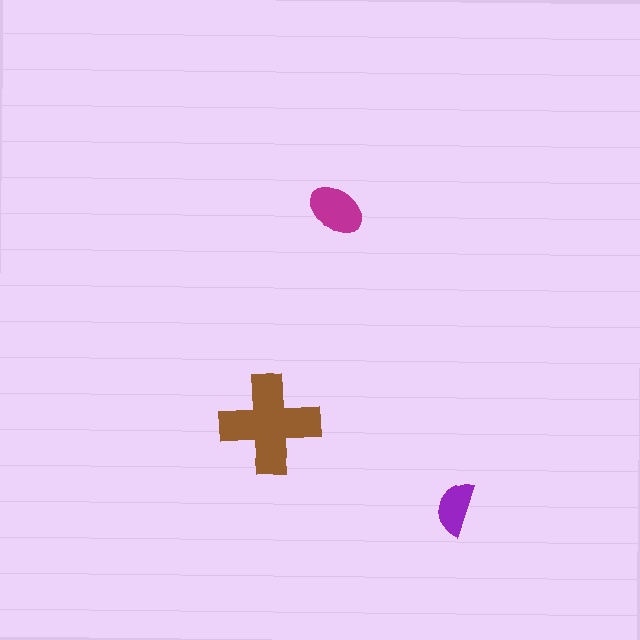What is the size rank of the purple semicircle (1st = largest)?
3rd.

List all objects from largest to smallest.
The brown cross, the magenta ellipse, the purple semicircle.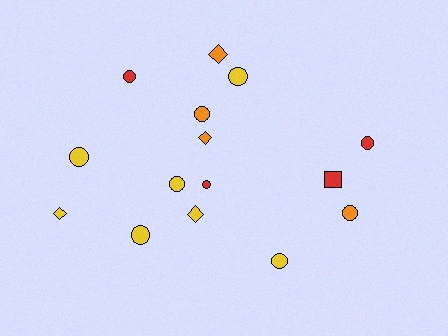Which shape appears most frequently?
Circle, with 10 objects.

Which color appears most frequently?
Yellow, with 7 objects.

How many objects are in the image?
There are 15 objects.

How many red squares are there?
There is 1 red square.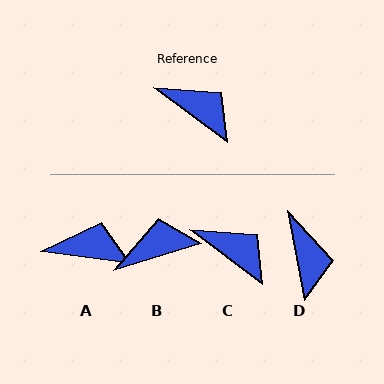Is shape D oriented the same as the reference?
No, it is off by about 43 degrees.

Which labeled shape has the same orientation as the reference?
C.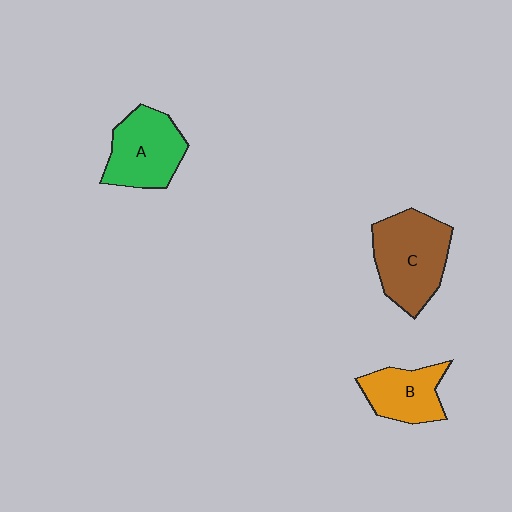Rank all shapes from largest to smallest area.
From largest to smallest: C (brown), A (green), B (orange).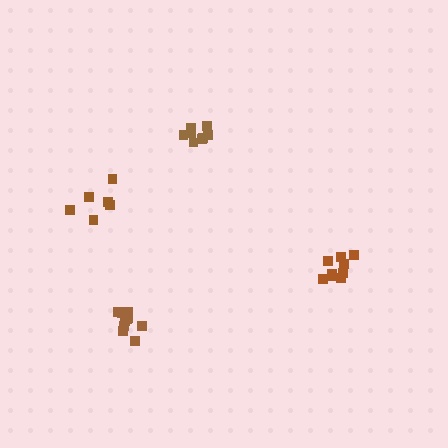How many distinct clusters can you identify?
There are 4 distinct clusters.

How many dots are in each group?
Group 1: 9 dots, Group 2: 8 dots, Group 3: 6 dots, Group 4: 11 dots (34 total).